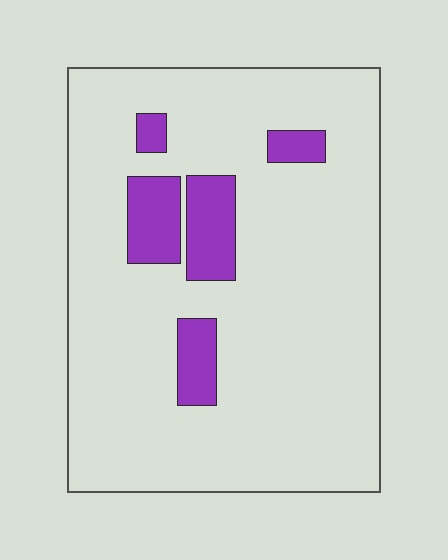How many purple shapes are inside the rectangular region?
5.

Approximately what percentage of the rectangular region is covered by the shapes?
Approximately 15%.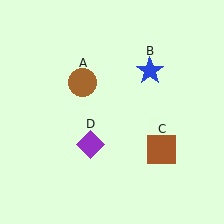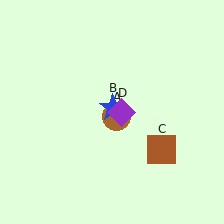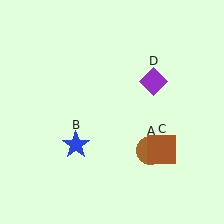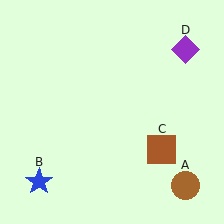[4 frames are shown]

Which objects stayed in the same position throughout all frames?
Brown square (object C) remained stationary.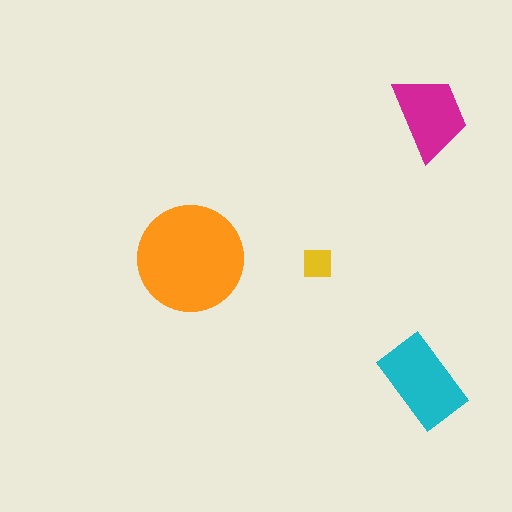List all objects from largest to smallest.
The orange circle, the cyan rectangle, the magenta trapezoid, the yellow square.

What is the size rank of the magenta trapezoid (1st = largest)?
3rd.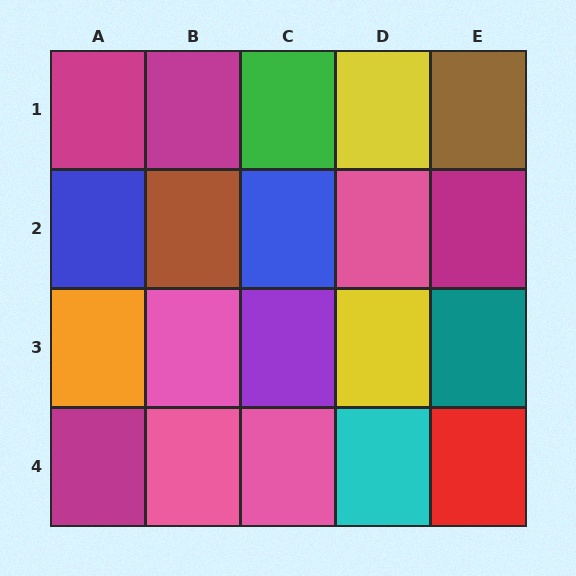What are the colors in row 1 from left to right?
Magenta, magenta, green, yellow, brown.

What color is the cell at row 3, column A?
Orange.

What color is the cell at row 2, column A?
Blue.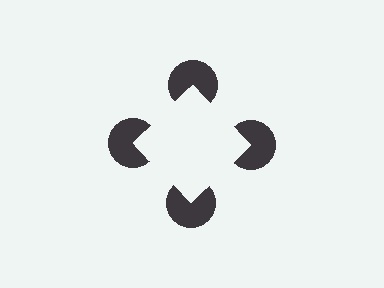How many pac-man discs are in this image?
There are 4 — one at each vertex of the illusory square.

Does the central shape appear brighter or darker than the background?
It typically appears slightly brighter than the background, even though no actual brightness change is drawn.